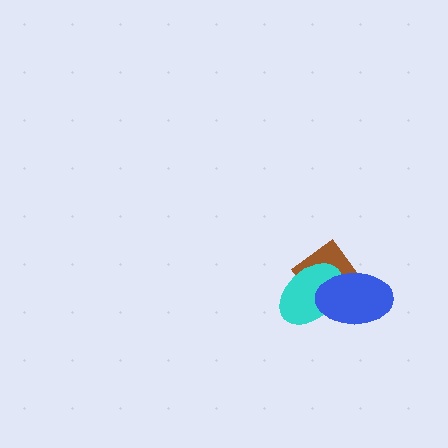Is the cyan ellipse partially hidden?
Yes, it is partially covered by another shape.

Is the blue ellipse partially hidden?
No, no other shape covers it.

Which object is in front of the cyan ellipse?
The blue ellipse is in front of the cyan ellipse.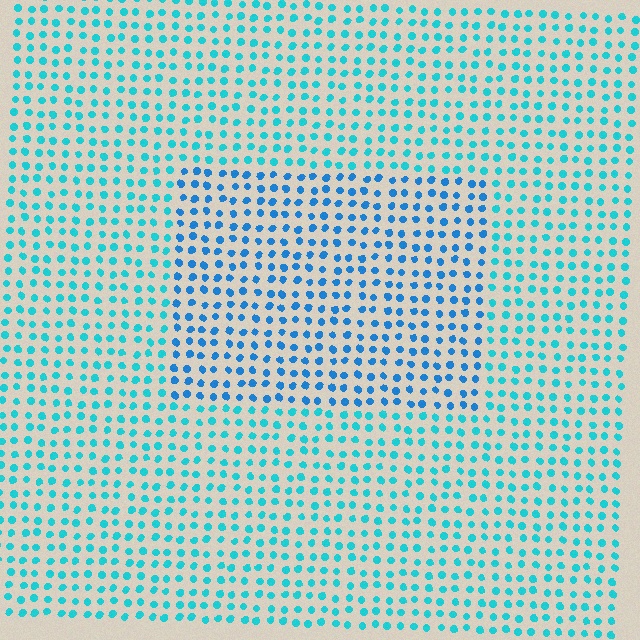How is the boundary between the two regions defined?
The boundary is defined purely by a slight shift in hue (about 26 degrees). Spacing, size, and orientation are identical on both sides.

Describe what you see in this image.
The image is filled with small cyan elements in a uniform arrangement. A rectangle-shaped region is visible where the elements are tinted to a slightly different hue, forming a subtle color boundary.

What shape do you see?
I see a rectangle.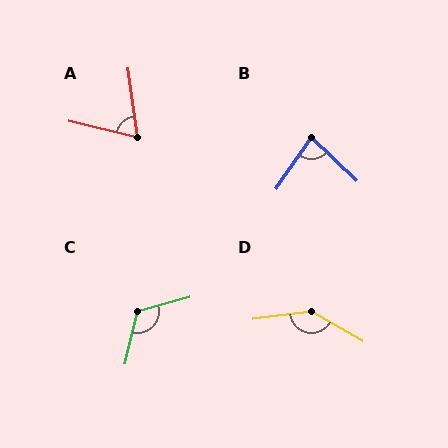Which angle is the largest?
D, at approximately 143 degrees.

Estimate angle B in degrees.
Approximately 81 degrees.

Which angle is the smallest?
A, at approximately 68 degrees.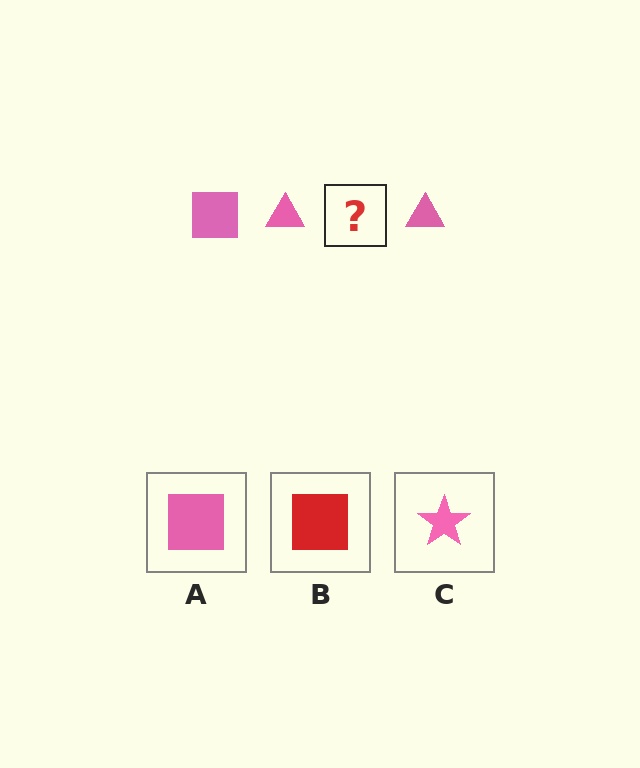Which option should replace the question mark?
Option A.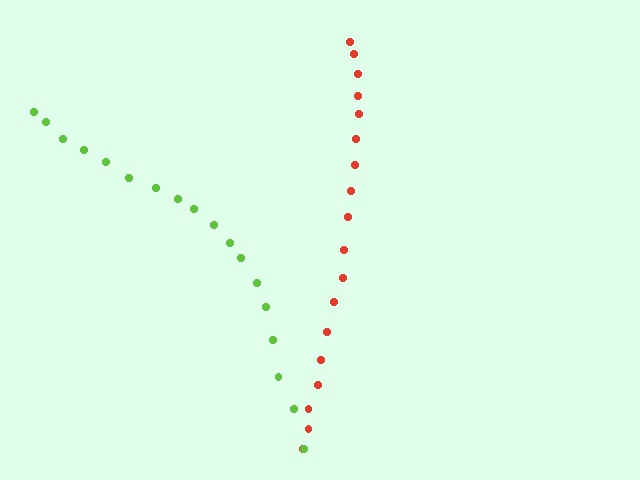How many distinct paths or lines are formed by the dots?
There are 2 distinct paths.